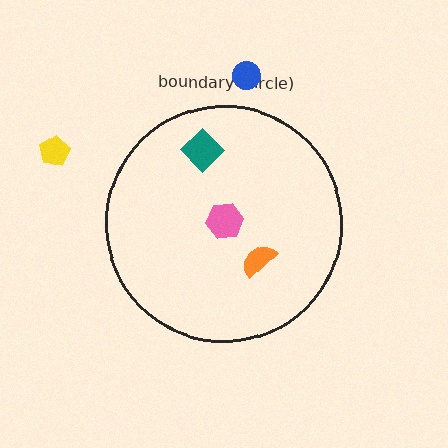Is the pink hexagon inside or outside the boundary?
Inside.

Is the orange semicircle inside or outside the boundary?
Inside.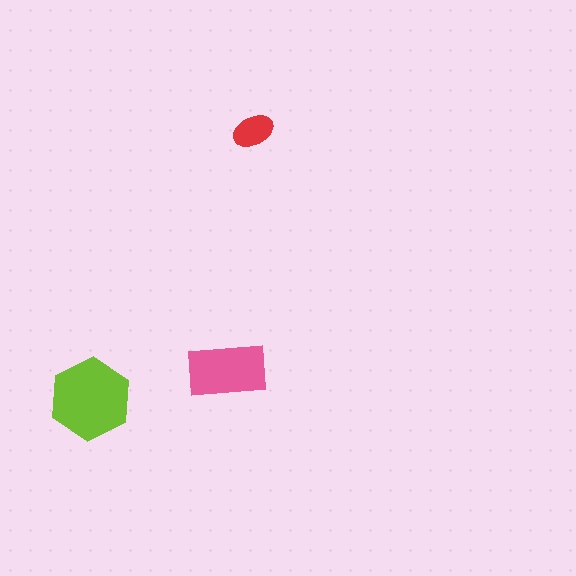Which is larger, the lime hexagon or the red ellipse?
The lime hexagon.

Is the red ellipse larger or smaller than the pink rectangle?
Smaller.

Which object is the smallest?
The red ellipse.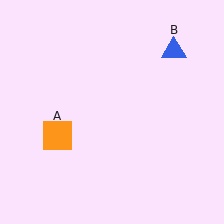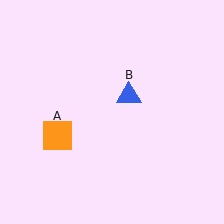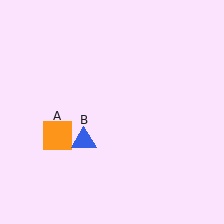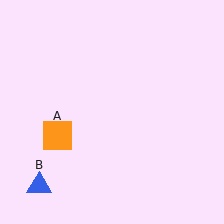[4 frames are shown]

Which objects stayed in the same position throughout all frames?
Orange square (object A) remained stationary.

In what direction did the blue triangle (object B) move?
The blue triangle (object B) moved down and to the left.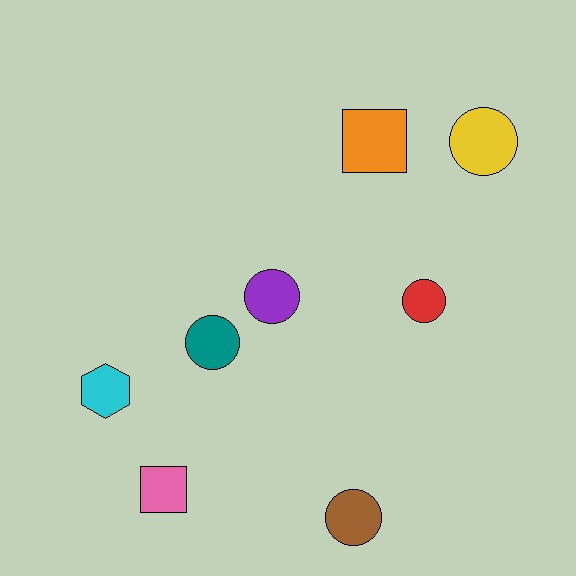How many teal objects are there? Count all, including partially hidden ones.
There is 1 teal object.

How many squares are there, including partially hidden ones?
There are 2 squares.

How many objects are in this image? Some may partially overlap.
There are 8 objects.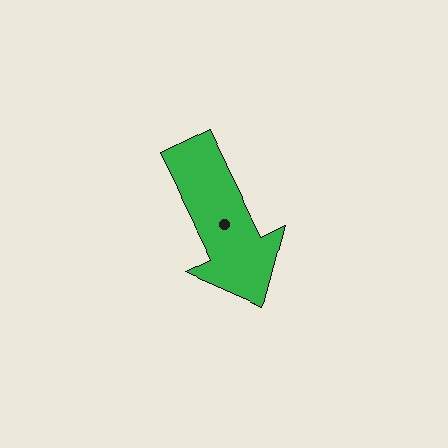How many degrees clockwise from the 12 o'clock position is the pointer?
Approximately 154 degrees.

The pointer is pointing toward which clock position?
Roughly 5 o'clock.